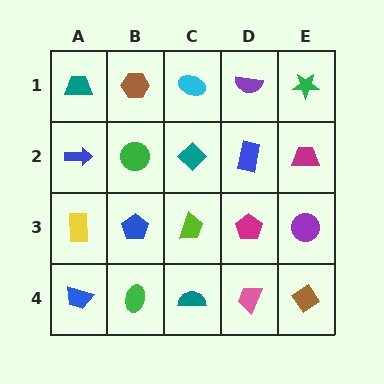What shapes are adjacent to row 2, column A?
A teal trapezoid (row 1, column A), a yellow rectangle (row 3, column A), a green circle (row 2, column B).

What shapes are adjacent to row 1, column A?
A blue arrow (row 2, column A), a brown hexagon (row 1, column B).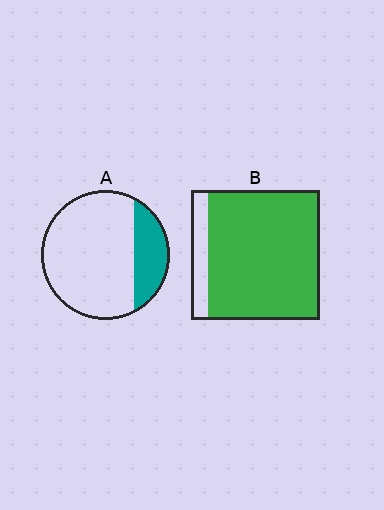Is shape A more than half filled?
No.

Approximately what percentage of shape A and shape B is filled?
A is approximately 25% and B is approximately 85%.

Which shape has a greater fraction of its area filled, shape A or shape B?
Shape B.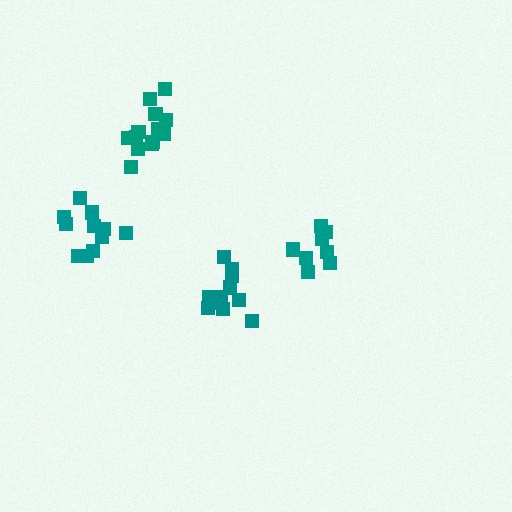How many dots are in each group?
Group 1: 11 dots, Group 2: 8 dots, Group 3: 13 dots, Group 4: 11 dots (43 total).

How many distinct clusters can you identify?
There are 4 distinct clusters.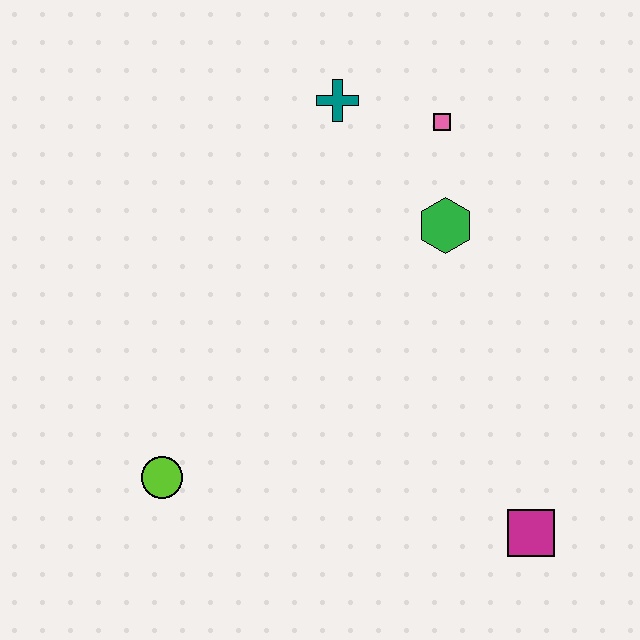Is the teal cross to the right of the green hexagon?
No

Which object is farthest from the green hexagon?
The lime circle is farthest from the green hexagon.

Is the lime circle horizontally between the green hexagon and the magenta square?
No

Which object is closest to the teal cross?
The pink square is closest to the teal cross.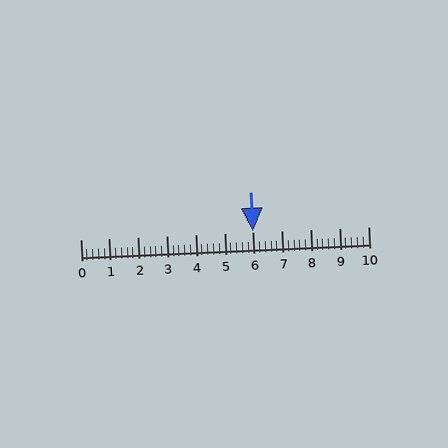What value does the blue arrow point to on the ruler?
The blue arrow points to approximately 6.0.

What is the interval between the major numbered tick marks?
The major tick marks are spaced 1 units apart.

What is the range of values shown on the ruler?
The ruler shows values from 0 to 10.